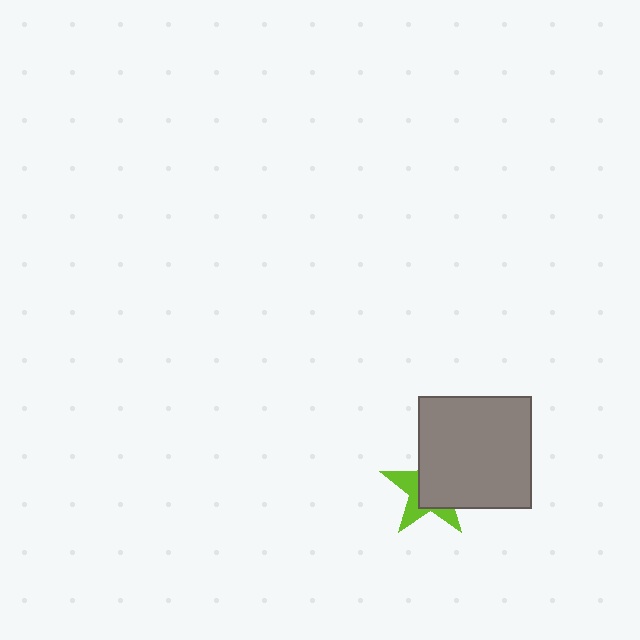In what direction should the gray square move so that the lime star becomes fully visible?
The gray square should move toward the upper-right. That is the shortest direction to clear the overlap and leave the lime star fully visible.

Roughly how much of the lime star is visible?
A small part of it is visible (roughly 38%).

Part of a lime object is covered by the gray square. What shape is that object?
It is a star.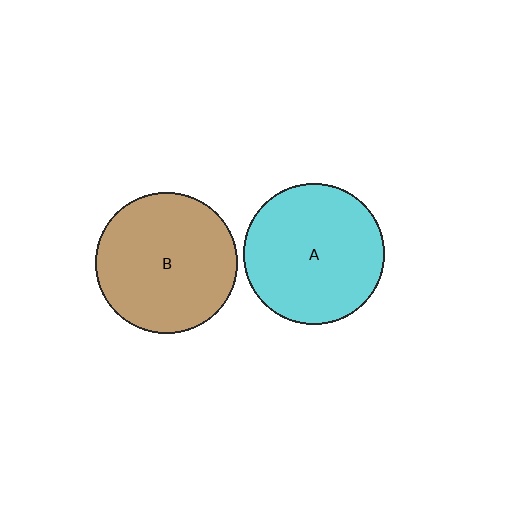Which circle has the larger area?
Circle B (brown).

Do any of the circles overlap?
No, none of the circles overlap.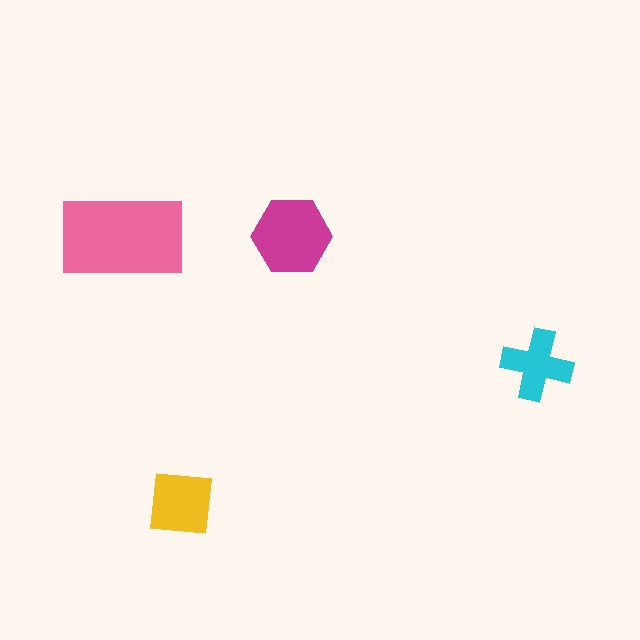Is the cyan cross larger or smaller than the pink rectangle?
Smaller.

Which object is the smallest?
The cyan cross.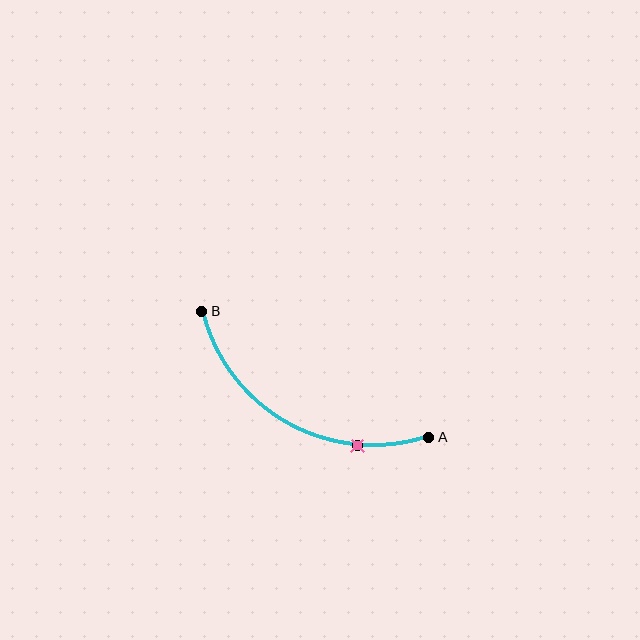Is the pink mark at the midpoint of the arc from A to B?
No. The pink mark lies on the arc but is closer to endpoint A. The arc midpoint would be at the point on the curve equidistant along the arc from both A and B.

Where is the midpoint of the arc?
The arc midpoint is the point on the curve farthest from the straight line joining A and B. It sits below that line.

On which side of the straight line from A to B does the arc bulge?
The arc bulges below the straight line connecting A and B.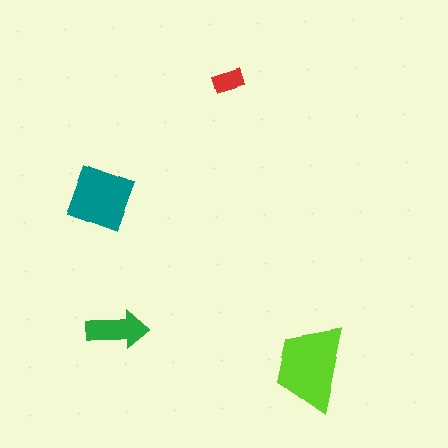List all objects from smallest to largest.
The red rectangle, the green arrow, the teal diamond, the lime trapezoid.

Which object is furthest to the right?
The lime trapezoid is rightmost.